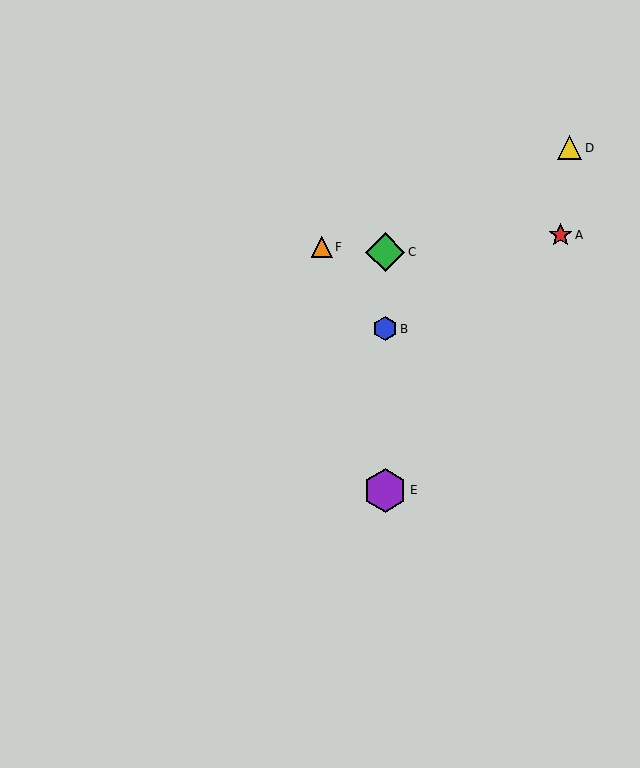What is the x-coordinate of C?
Object C is at x≈385.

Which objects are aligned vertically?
Objects B, C, E are aligned vertically.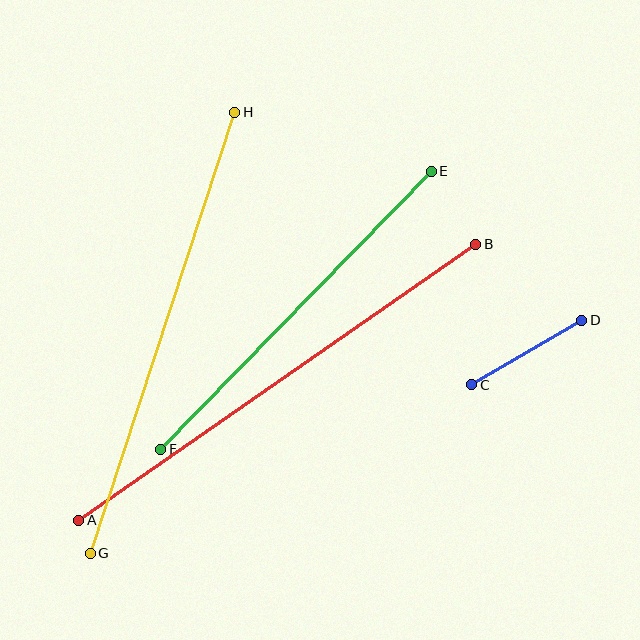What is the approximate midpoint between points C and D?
The midpoint is at approximately (527, 353) pixels.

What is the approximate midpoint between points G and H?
The midpoint is at approximately (162, 333) pixels.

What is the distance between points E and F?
The distance is approximately 388 pixels.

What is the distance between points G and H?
The distance is approximately 464 pixels.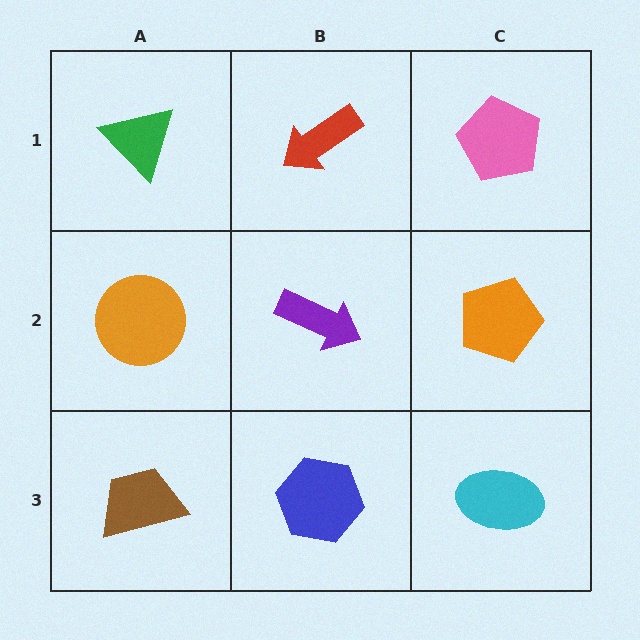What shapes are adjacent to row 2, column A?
A green triangle (row 1, column A), a brown trapezoid (row 3, column A), a purple arrow (row 2, column B).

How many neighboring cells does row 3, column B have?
3.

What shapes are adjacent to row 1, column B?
A purple arrow (row 2, column B), a green triangle (row 1, column A), a pink pentagon (row 1, column C).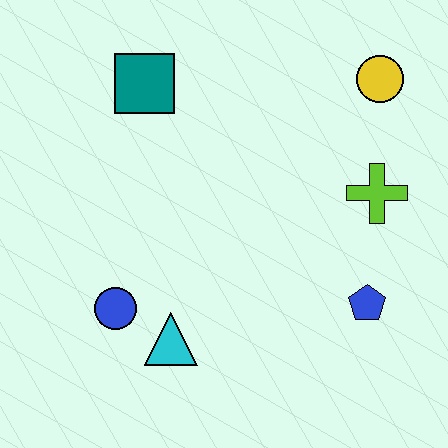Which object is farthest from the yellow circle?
The blue circle is farthest from the yellow circle.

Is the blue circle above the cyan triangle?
Yes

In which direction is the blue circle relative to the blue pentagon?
The blue circle is to the left of the blue pentagon.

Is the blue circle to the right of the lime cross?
No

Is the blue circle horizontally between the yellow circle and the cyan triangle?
No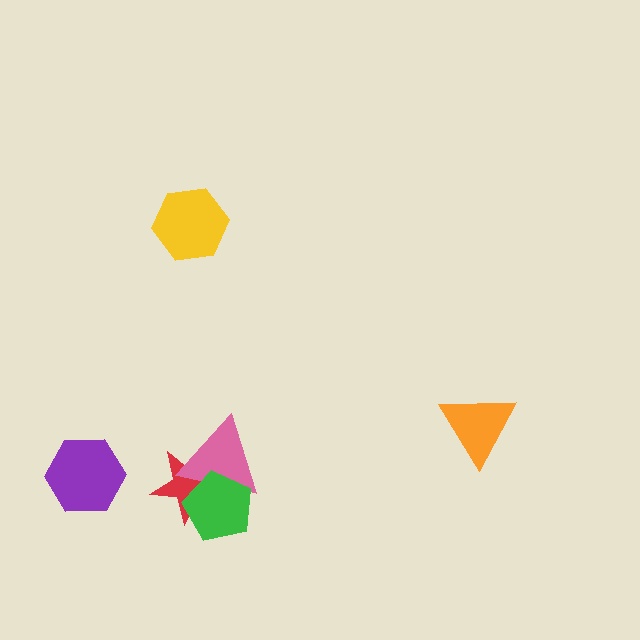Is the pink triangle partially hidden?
Yes, it is partially covered by another shape.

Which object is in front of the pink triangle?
The green pentagon is in front of the pink triangle.